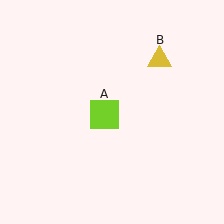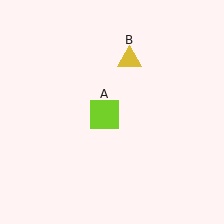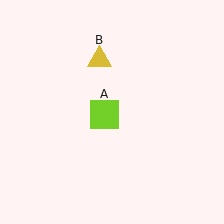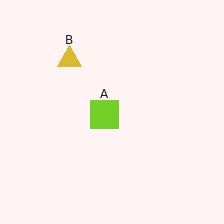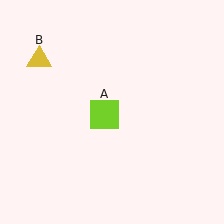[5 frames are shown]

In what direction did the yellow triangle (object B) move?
The yellow triangle (object B) moved left.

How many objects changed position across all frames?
1 object changed position: yellow triangle (object B).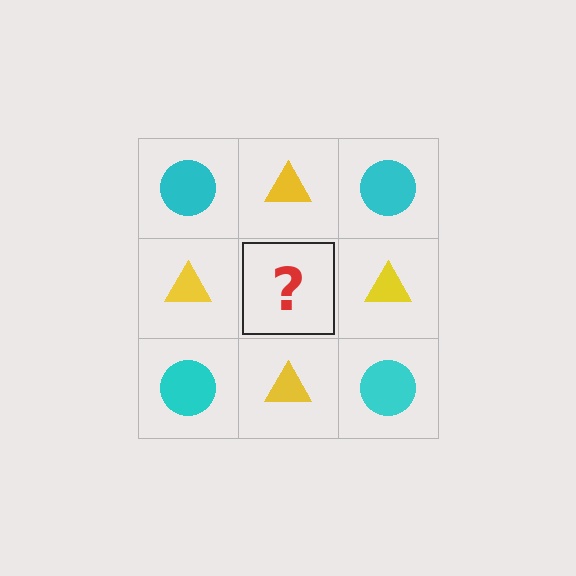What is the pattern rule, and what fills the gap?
The rule is that it alternates cyan circle and yellow triangle in a checkerboard pattern. The gap should be filled with a cyan circle.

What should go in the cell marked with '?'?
The missing cell should contain a cyan circle.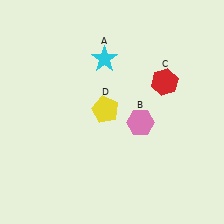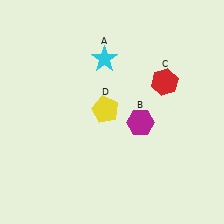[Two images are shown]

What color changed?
The hexagon (B) changed from pink in Image 1 to magenta in Image 2.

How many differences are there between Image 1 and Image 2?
There is 1 difference between the two images.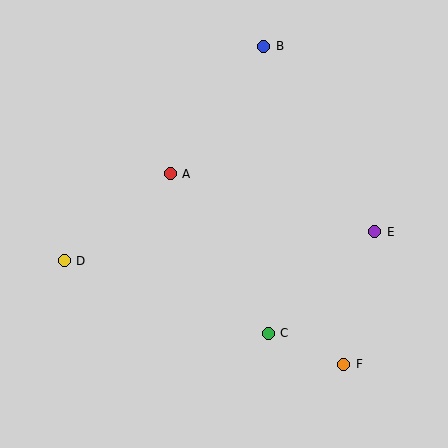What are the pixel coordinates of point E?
Point E is at (375, 232).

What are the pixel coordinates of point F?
Point F is at (344, 364).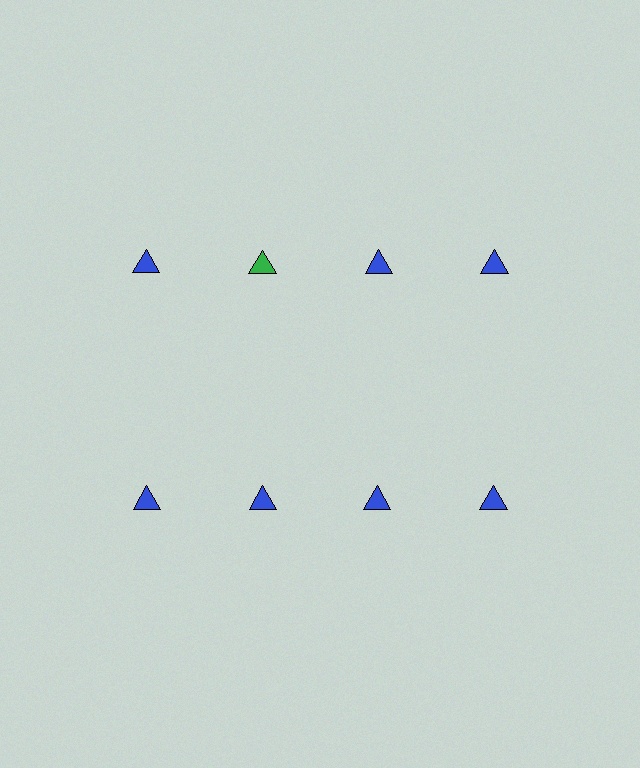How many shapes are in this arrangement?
There are 8 shapes arranged in a grid pattern.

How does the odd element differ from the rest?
It has a different color: green instead of blue.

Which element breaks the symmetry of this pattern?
The green triangle in the top row, second from left column breaks the symmetry. All other shapes are blue triangles.